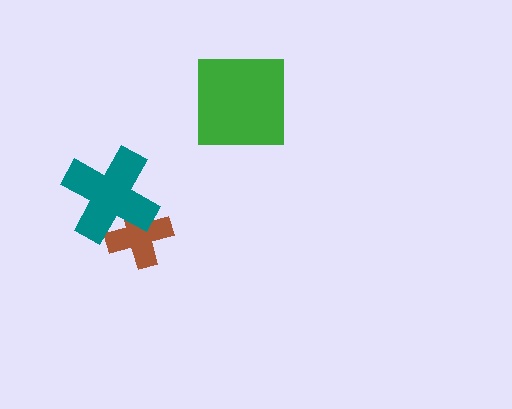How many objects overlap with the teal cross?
1 object overlaps with the teal cross.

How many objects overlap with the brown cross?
1 object overlaps with the brown cross.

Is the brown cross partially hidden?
Yes, it is partially covered by another shape.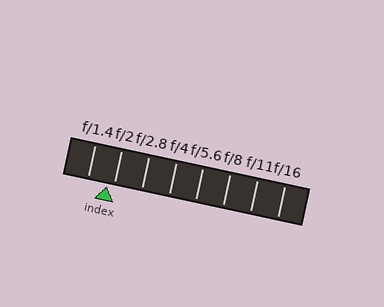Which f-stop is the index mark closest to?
The index mark is closest to f/2.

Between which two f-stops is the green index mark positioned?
The index mark is between f/1.4 and f/2.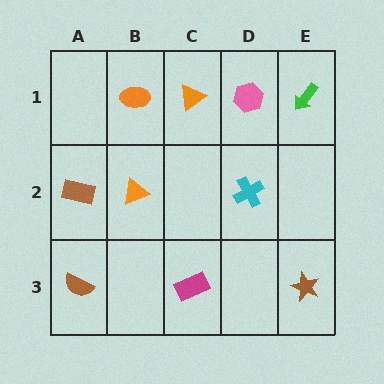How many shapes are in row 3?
3 shapes.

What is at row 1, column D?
A pink hexagon.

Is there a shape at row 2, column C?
No, that cell is empty.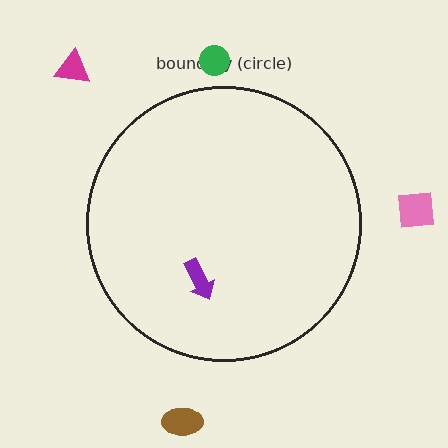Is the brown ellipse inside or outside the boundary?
Outside.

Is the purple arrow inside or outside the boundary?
Inside.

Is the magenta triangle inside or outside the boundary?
Outside.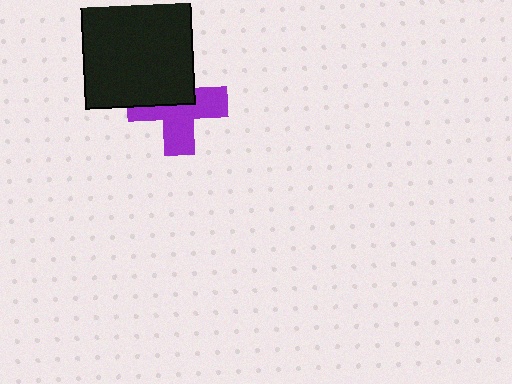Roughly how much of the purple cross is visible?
About half of it is visible (roughly 58%).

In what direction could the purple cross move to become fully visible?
The purple cross could move down. That would shift it out from behind the black square entirely.